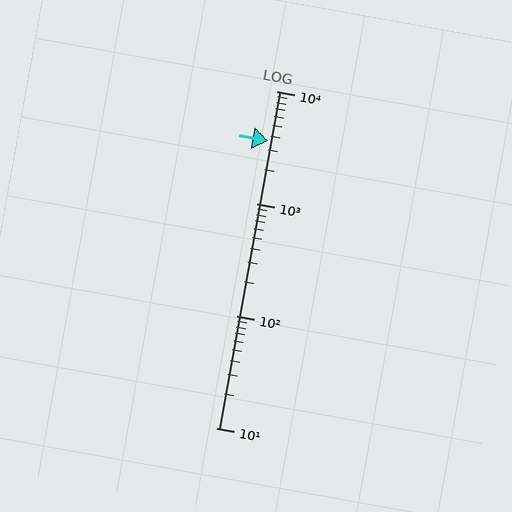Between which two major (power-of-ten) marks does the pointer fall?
The pointer is between 1000 and 10000.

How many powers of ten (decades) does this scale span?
The scale spans 3 decades, from 10 to 10000.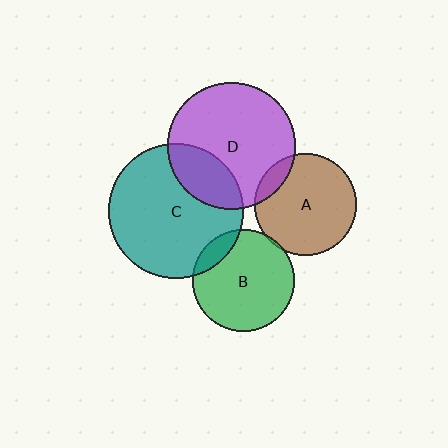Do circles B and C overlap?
Yes.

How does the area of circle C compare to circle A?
Approximately 1.7 times.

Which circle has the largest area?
Circle C (teal).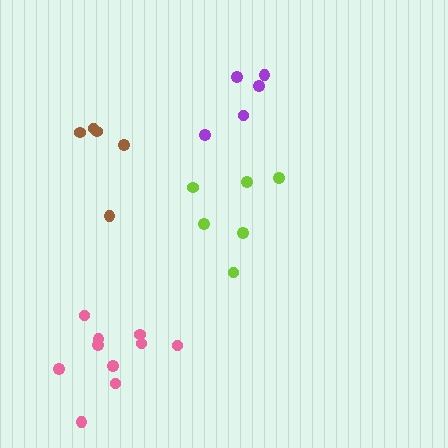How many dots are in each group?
Group 1: 5 dots, Group 2: 6 dots, Group 3: 5 dots, Group 4: 10 dots (26 total).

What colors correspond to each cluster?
The clusters are colored: brown, lime, purple, pink.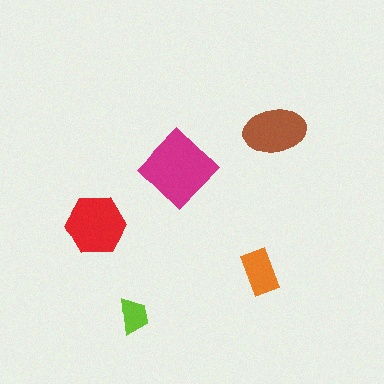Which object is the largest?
The magenta diamond.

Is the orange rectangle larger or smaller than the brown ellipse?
Smaller.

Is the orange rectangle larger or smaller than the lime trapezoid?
Larger.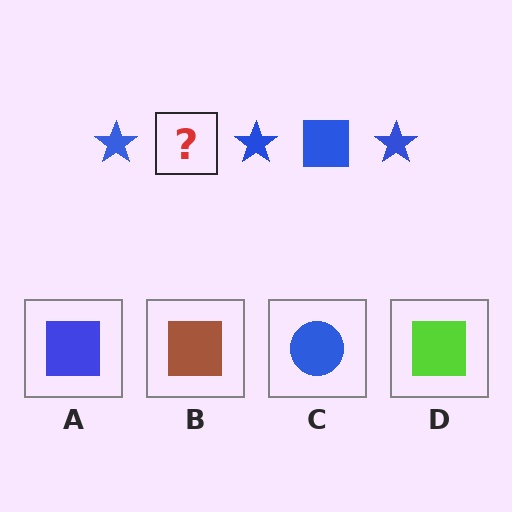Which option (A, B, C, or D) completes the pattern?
A.